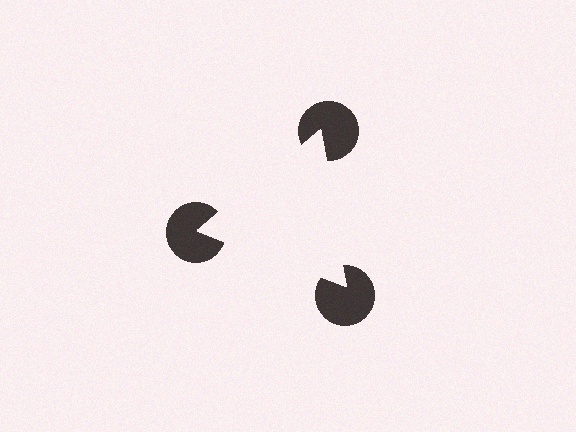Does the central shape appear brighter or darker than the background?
It typically appears slightly brighter than the background, even though no actual brightness change is drawn.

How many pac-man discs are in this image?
There are 3 — one at each vertex of the illusory triangle.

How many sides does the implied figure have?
3 sides.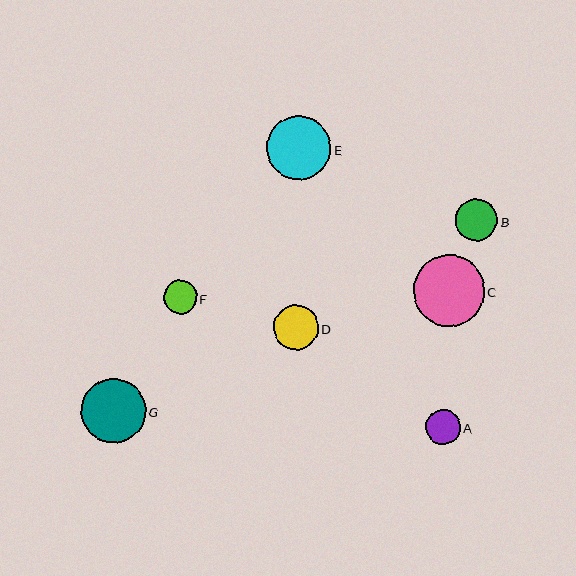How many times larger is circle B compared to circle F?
Circle B is approximately 1.3 times the size of circle F.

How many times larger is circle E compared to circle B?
Circle E is approximately 1.5 times the size of circle B.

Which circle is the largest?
Circle C is the largest with a size of approximately 71 pixels.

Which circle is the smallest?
Circle F is the smallest with a size of approximately 33 pixels.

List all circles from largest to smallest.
From largest to smallest: C, G, E, D, B, A, F.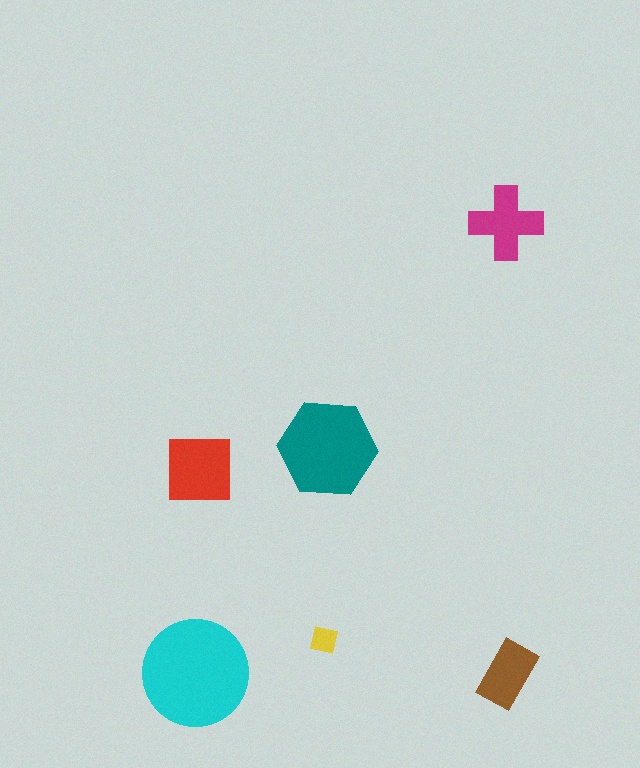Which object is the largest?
The cyan circle.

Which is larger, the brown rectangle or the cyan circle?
The cyan circle.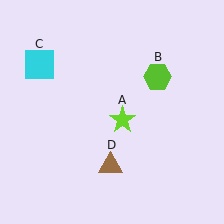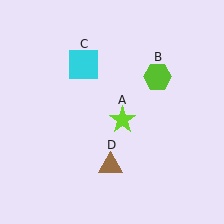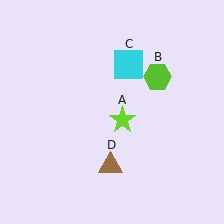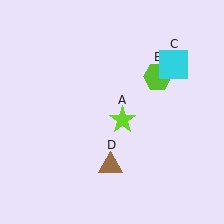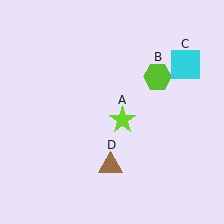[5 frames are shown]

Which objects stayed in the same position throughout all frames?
Lime star (object A) and lime hexagon (object B) and brown triangle (object D) remained stationary.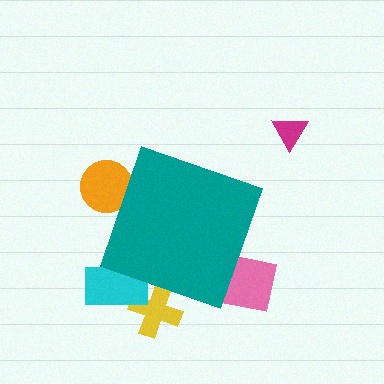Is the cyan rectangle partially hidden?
Yes, the cyan rectangle is partially hidden behind the teal diamond.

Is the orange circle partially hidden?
Yes, the orange circle is partially hidden behind the teal diamond.